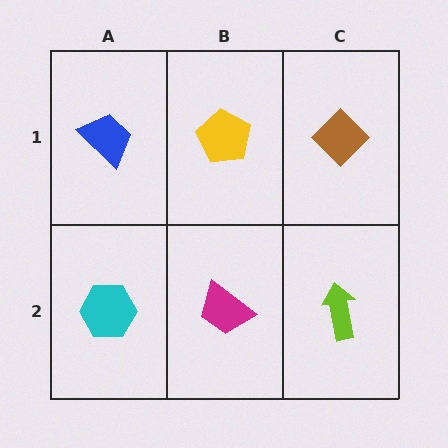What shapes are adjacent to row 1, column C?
A lime arrow (row 2, column C), a yellow pentagon (row 1, column B).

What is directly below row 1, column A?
A cyan hexagon.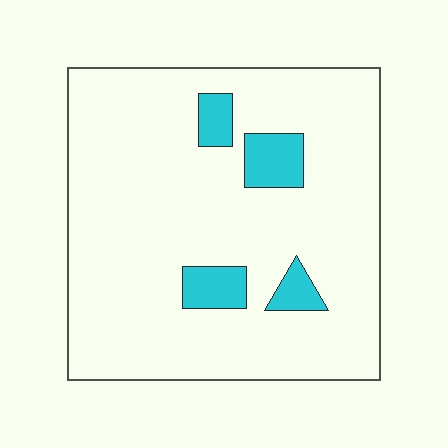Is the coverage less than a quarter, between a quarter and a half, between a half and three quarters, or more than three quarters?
Less than a quarter.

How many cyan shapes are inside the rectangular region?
4.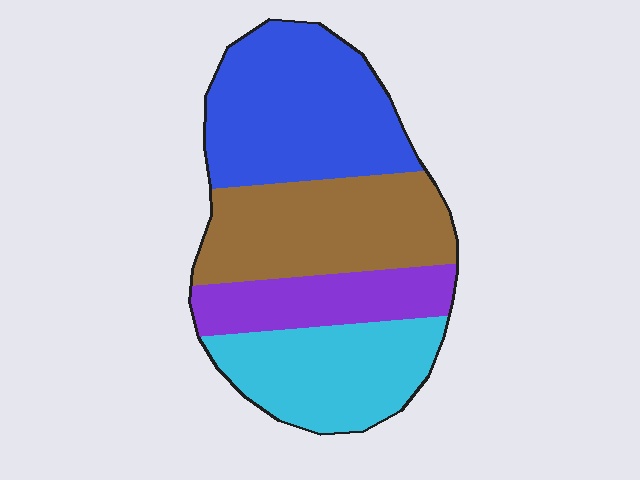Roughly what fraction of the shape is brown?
Brown takes up between a quarter and a half of the shape.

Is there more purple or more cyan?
Cyan.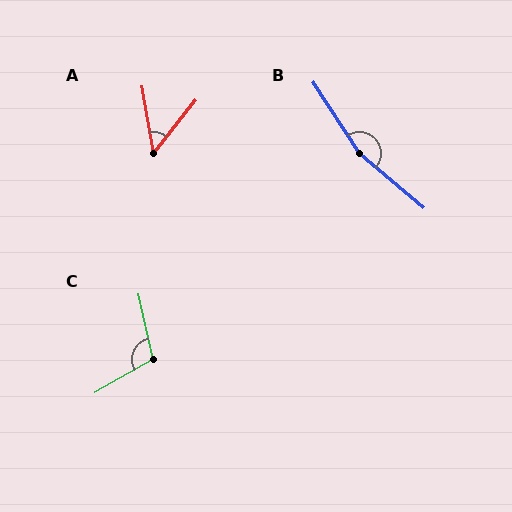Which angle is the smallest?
A, at approximately 48 degrees.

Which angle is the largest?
B, at approximately 163 degrees.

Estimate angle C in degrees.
Approximately 107 degrees.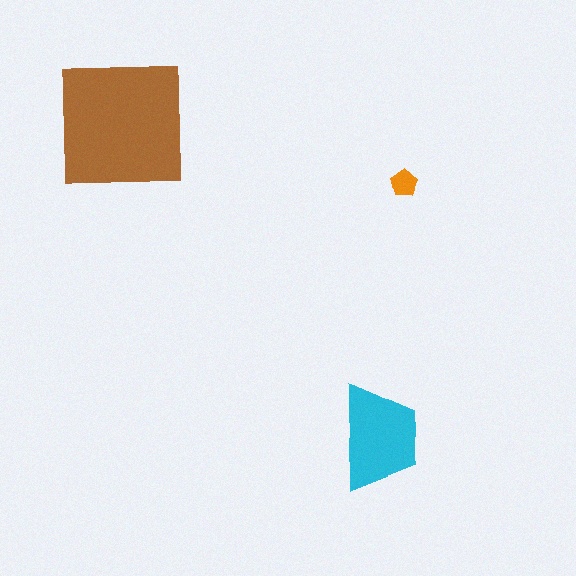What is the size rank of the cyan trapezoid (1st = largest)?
2nd.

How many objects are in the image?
There are 3 objects in the image.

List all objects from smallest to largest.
The orange pentagon, the cyan trapezoid, the brown square.